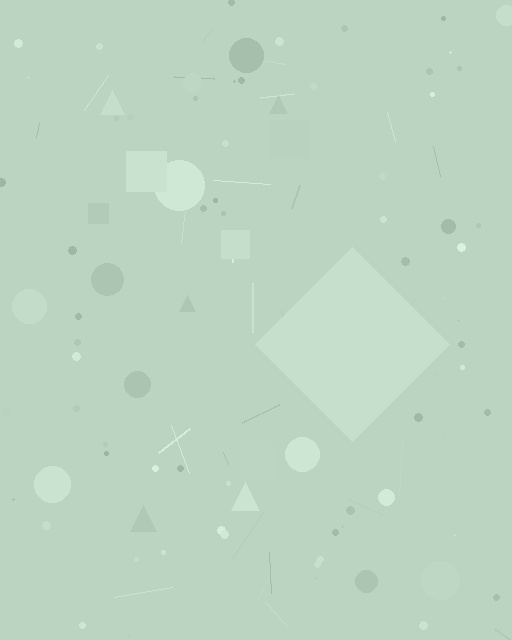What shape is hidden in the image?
A diamond is hidden in the image.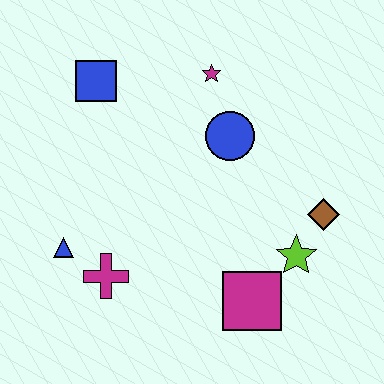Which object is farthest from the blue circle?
The blue triangle is farthest from the blue circle.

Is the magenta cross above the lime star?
No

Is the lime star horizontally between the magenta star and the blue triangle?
No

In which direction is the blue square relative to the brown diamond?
The blue square is to the left of the brown diamond.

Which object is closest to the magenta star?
The blue circle is closest to the magenta star.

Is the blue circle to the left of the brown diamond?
Yes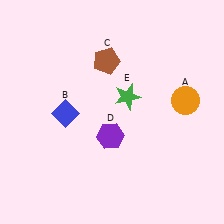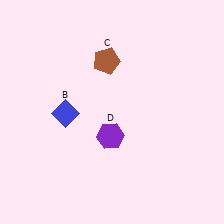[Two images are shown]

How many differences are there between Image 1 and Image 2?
There are 2 differences between the two images.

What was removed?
The orange circle (A), the green star (E) were removed in Image 2.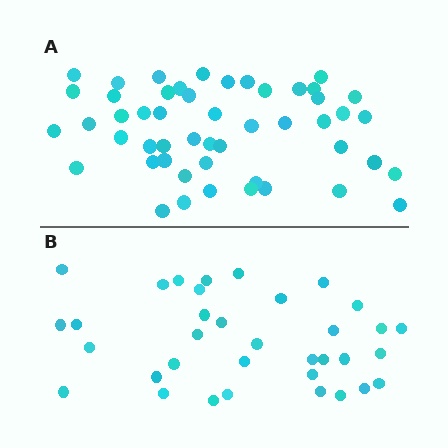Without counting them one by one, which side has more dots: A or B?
Region A (the top region) has more dots.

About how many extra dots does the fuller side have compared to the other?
Region A has approximately 15 more dots than region B.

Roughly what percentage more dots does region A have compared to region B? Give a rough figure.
About 45% more.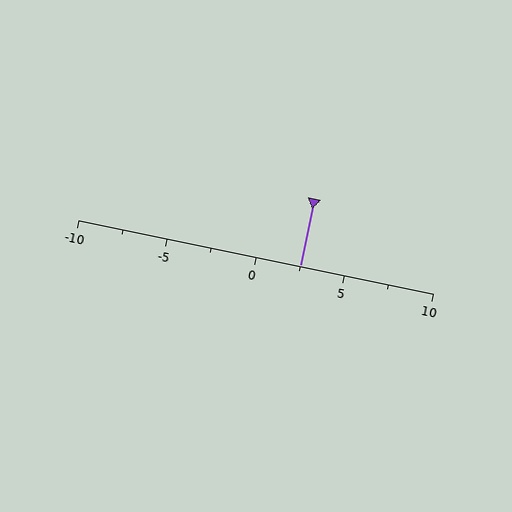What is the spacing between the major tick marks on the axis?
The major ticks are spaced 5 apart.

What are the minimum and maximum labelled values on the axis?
The axis runs from -10 to 10.